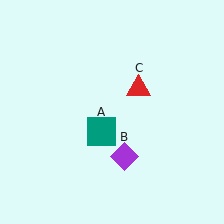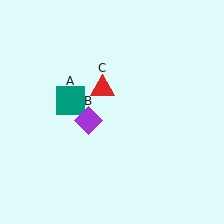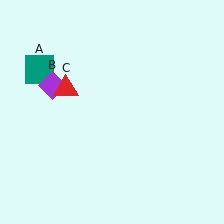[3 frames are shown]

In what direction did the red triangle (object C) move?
The red triangle (object C) moved left.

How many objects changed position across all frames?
3 objects changed position: teal square (object A), purple diamond (object B), red triangle (object C).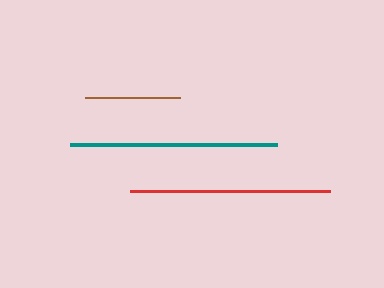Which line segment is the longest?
The teal line is the longest at approximately 207 pixels.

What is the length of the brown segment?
The brown segment is approximately 95 pixels long.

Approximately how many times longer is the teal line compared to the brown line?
The teal line is approximately 2.2 times the length of the brown line.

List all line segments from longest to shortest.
From longest to shortest: teal, red, brown.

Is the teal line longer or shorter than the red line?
The teal line is longer than the red line.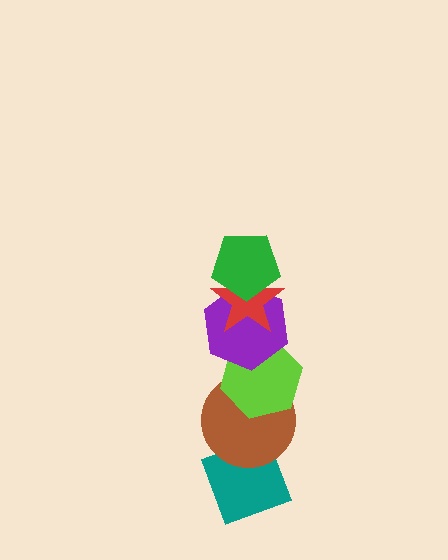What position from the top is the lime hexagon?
The lime hexagon is 4th from the top.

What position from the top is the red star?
The red star is 2nd from the top.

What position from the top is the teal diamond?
The teal diamond is 6th from the top.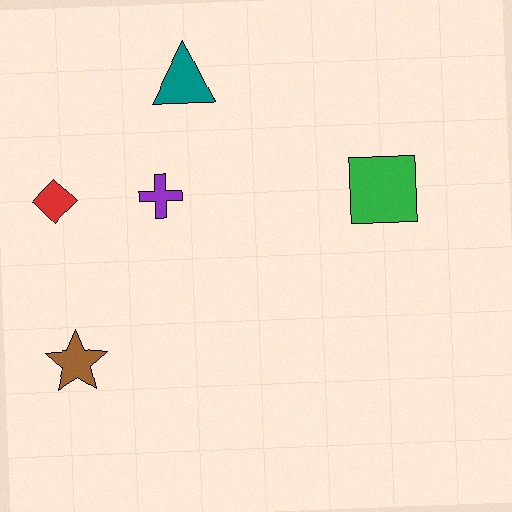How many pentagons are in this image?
There are no pentagons.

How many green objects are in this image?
There is 1 green object.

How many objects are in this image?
There are 5 objects.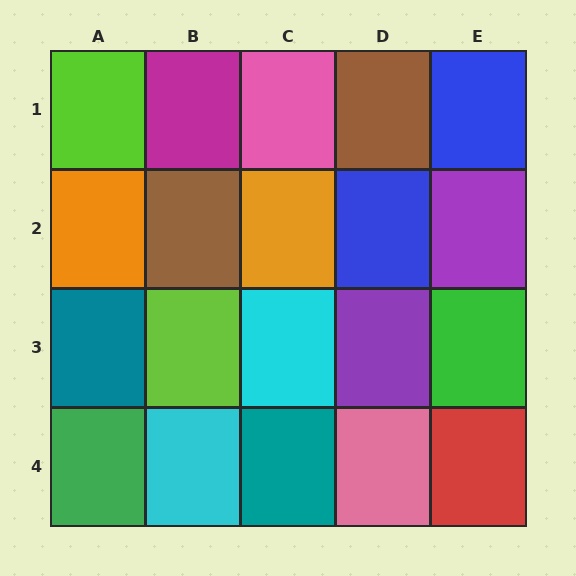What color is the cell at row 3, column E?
Green.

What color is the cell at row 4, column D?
Pink.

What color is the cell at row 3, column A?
Teal.